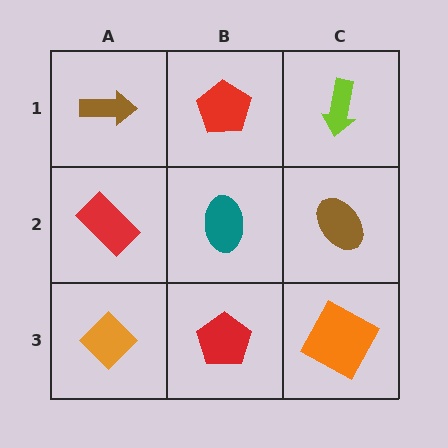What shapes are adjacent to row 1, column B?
A teal ellipse (row 2, column B), a brown arrow (row 1, column A), a lime arrow (row 1, column C).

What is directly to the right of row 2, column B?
A brown ellipse.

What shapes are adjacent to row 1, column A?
A red rectangle (row 2, column A), a red pentagon (row 1, column B).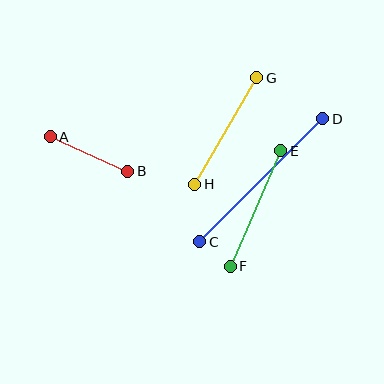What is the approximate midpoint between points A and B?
The midpoint is at approximately (89, 154) pixels.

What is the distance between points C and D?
The distance is approximately 174 pixels.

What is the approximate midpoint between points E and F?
The midpoint is at approximately (256, 209) pixels.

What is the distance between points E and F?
The distance is approximately 126 pixels.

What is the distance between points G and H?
The distance is approximately 123 pixels.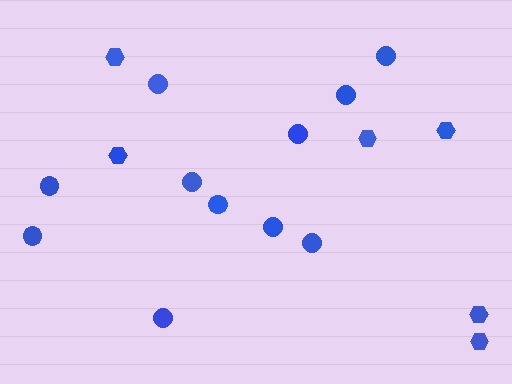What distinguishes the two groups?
There are 2 groups: one group of circles (11) and one group of hexagons (6).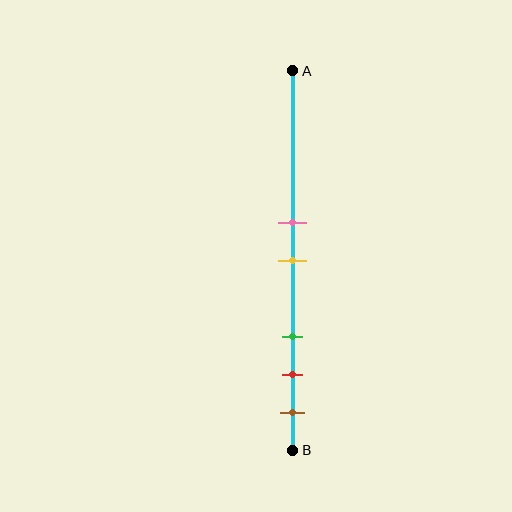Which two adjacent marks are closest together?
The pink and yellow marks are the closest adjacent pair.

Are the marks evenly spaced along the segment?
No, the marks are not evenly spaced.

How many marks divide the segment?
There are 5 marks dividing the segment.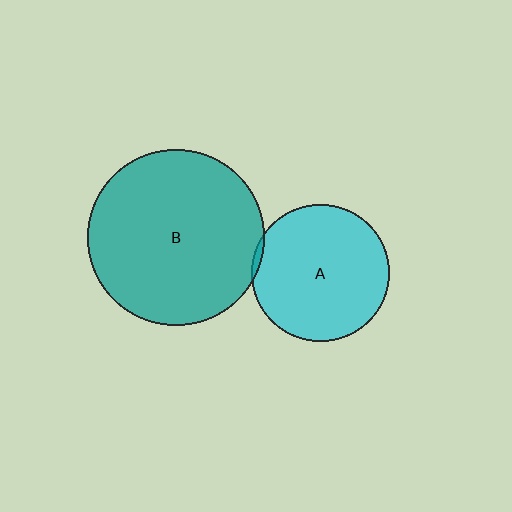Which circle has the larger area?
Circle B (teal).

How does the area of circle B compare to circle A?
Approximately 1.7 times.